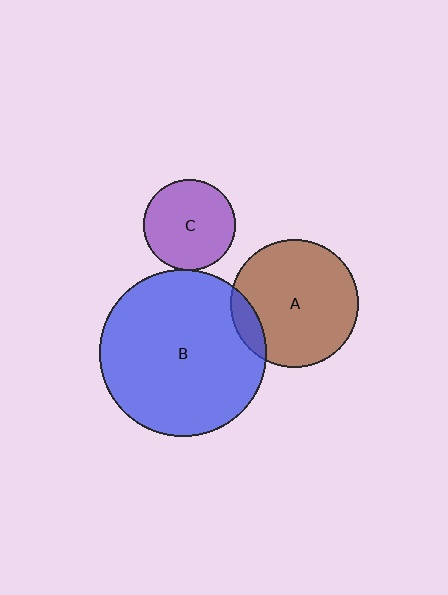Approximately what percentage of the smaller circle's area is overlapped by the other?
Approximately 10%.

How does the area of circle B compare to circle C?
Approximately 3.3 times.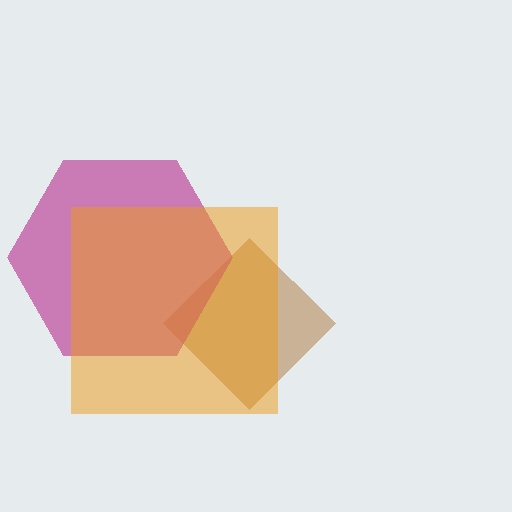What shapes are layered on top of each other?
The layered shapes are: a brown diamond, a magenta hexagon, an orange square.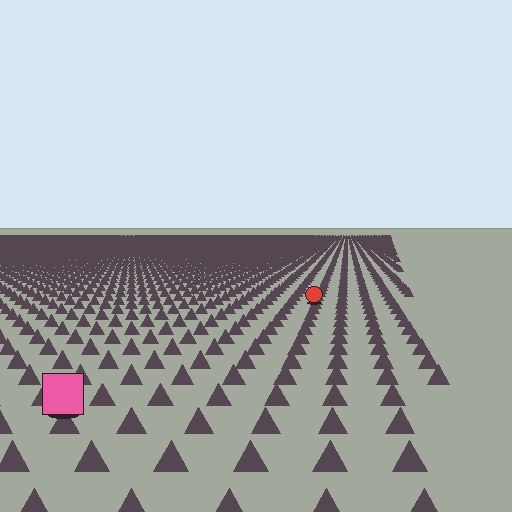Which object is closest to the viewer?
The pink square is closest. The texture marks near it are larger and more spread out.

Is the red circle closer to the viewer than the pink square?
No. The pink square is closer — you can tell from the texture gradient: the ground texture is coarser near it.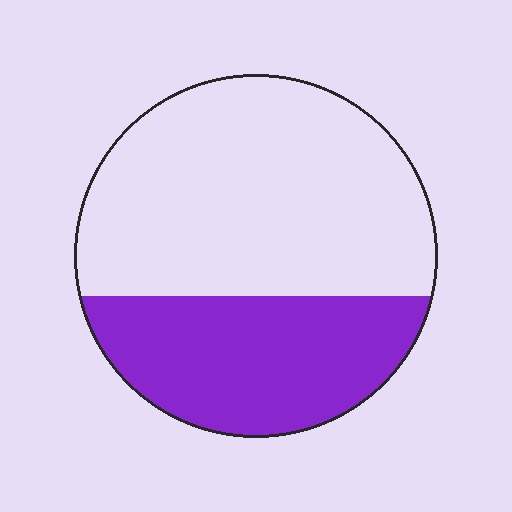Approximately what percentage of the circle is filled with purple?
Approximately 35%.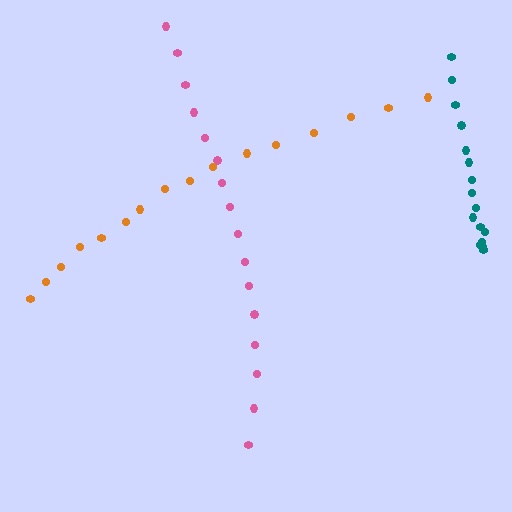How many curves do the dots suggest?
There are 3 distinct paths.